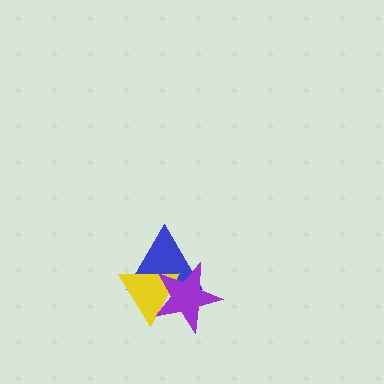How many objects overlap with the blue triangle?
2 objects overlap with the blue triangle.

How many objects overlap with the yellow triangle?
2 objects overlap with the yellow triangle.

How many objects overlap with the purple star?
2 objects overlap with the purple star.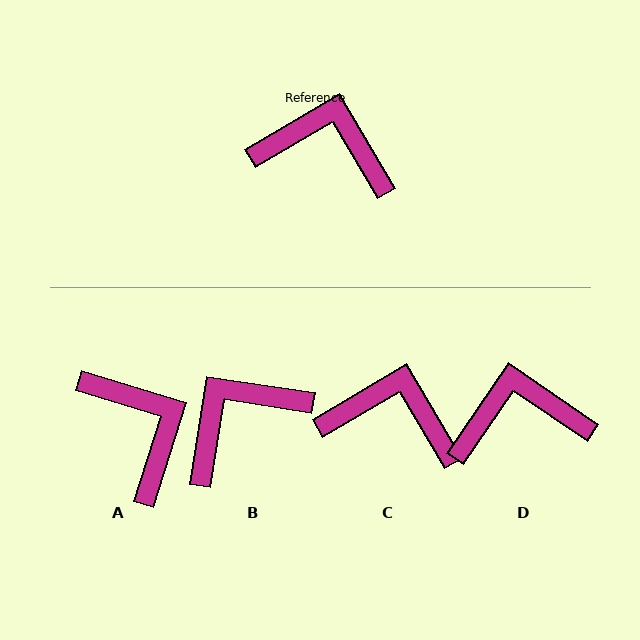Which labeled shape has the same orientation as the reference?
C.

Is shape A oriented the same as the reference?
No, it is off by about 48 degrees.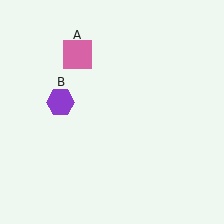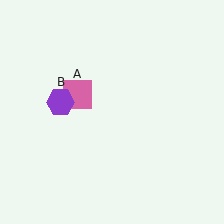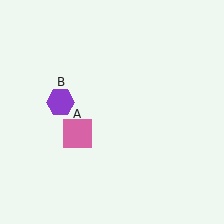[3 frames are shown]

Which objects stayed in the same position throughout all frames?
Purple hexagon (object B) remained stationary.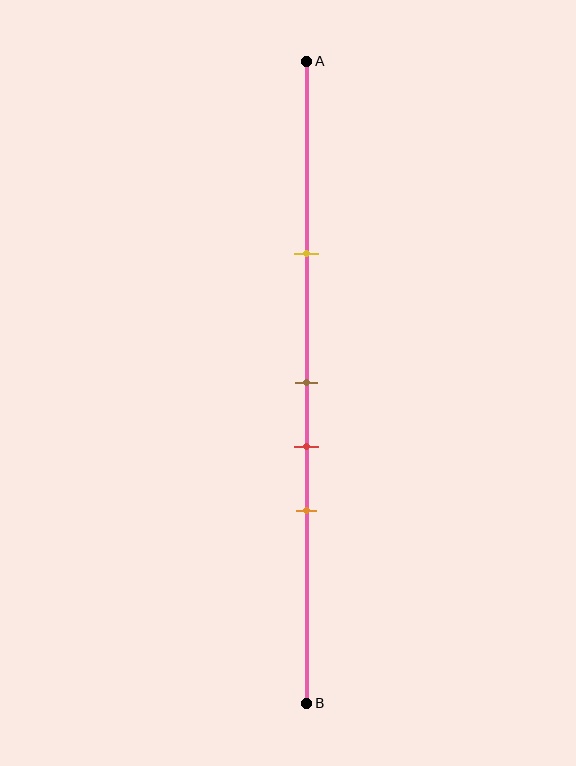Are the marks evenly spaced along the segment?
No, the marks are not evenly spaced.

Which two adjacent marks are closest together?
The brown and red marks are the closest adjacent pair.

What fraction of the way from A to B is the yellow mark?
The yellow mark is approximately 30% (0.3) of the way from A to B.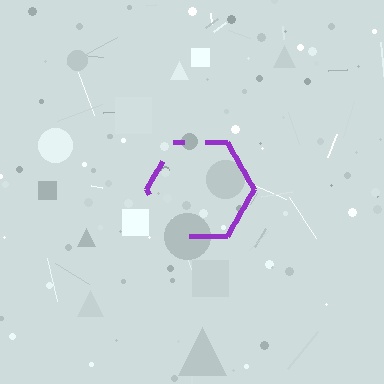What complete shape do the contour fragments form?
The contour fragments form a hexagon.